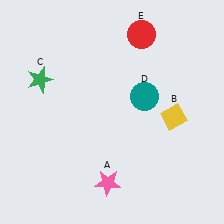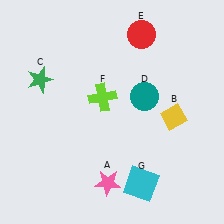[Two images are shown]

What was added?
A lime cross (F), a cyan square (G) were added in Image 2.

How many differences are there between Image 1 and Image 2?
There are 2 differences between the two images.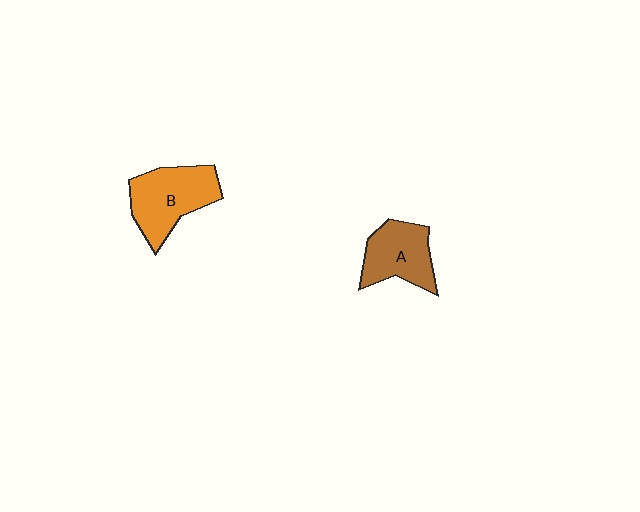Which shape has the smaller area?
Shape A (brown).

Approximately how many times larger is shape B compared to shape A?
Approximately 1.2 times.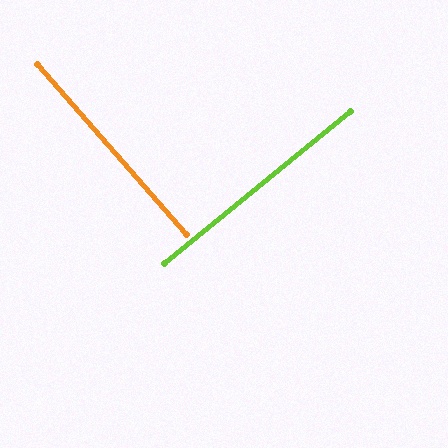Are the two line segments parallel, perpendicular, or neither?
Perpendicular — they meet at approximately 88°.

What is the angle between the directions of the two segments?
Approximately 88 degrees.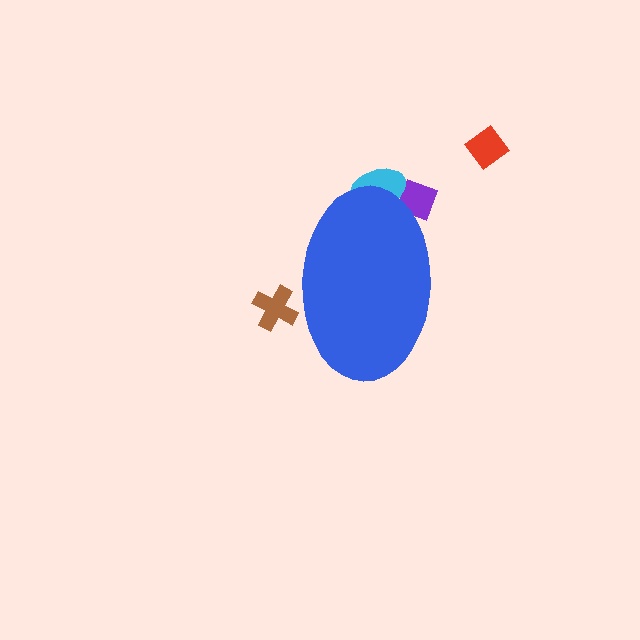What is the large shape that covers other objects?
A blue ellipse.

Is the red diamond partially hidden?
No, the red diamond is fully visible.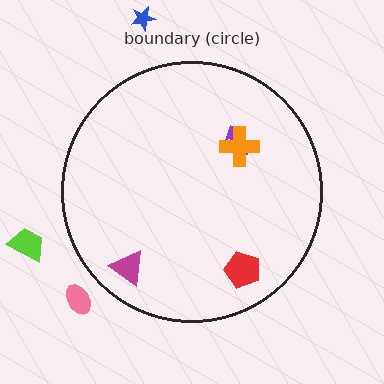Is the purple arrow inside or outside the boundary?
Inside.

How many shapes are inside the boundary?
4 inside, 3 outside.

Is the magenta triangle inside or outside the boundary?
Inside.